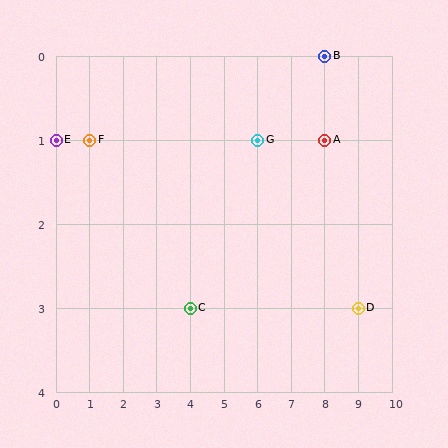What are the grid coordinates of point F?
Point F is at grid coordinates (1, 1).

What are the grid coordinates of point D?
Point D is at grid coordinates (9, 3).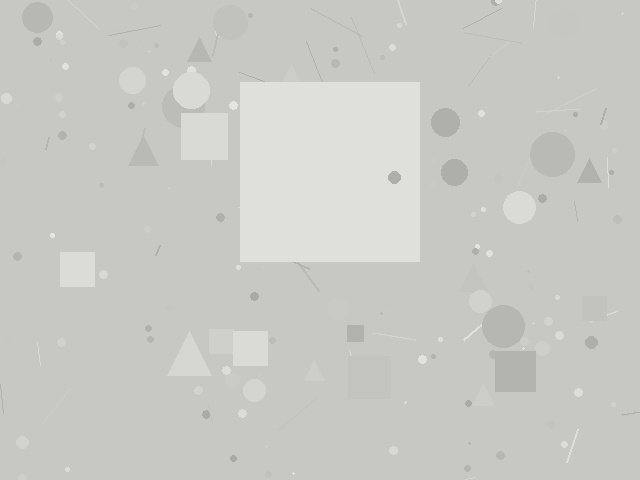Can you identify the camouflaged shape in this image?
The camouflaged shape is a square.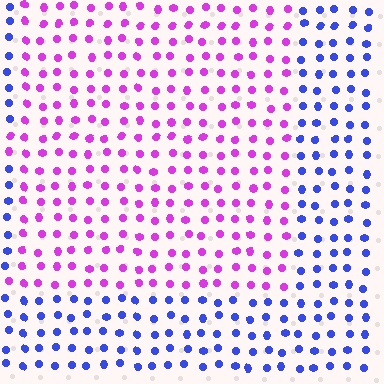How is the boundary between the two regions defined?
The boundary is defined purely by a slight shift in hue (about 63 degrees). Spacing, size, and orientation are identical on both sides.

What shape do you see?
I see a rectangle.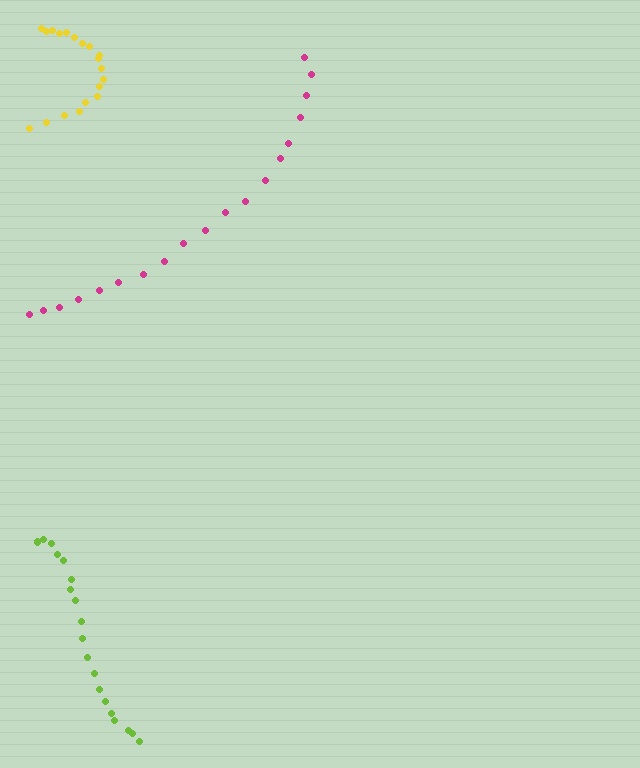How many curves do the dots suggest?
There are 3 distinct paths.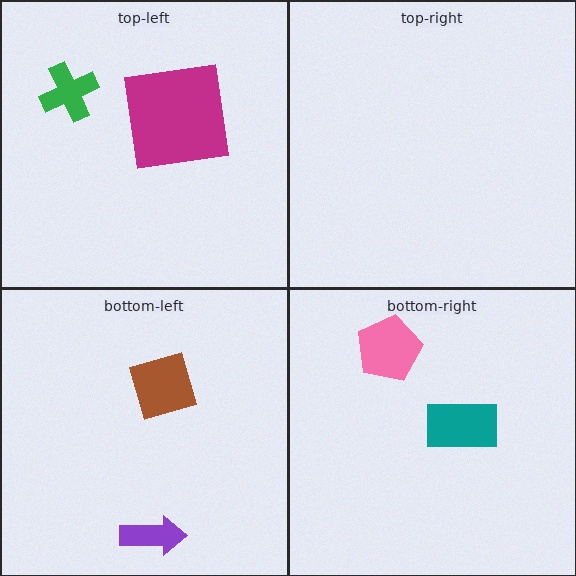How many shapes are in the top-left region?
2.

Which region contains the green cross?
The top-left region.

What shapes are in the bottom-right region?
The pink pentagon, the teal rectangle.